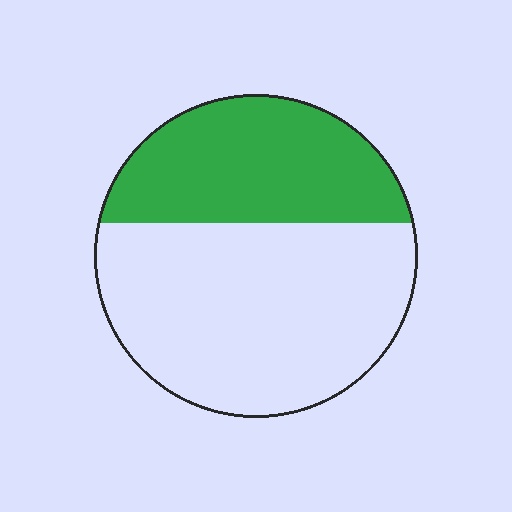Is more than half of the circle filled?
No.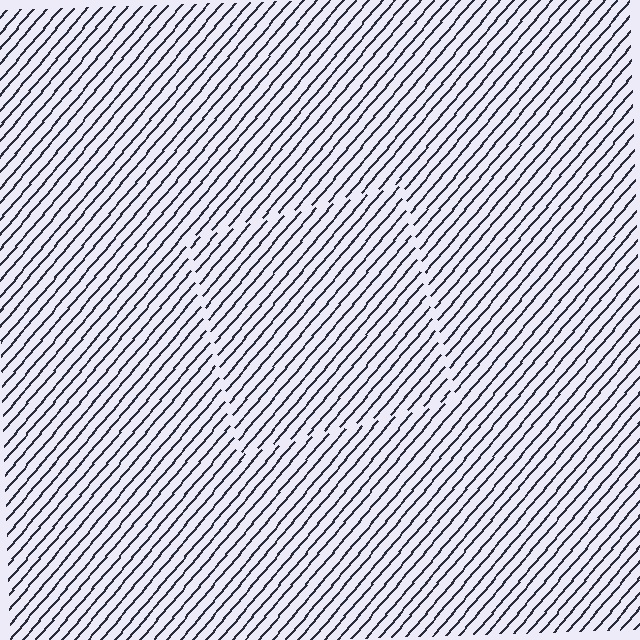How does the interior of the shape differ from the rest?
The interior of the shape contains the same grating, shifted by half a period — the contour is defined by the phase discontinuity where line-ends from the inner and outer gratings abut.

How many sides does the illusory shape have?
4 sides — the line-ends trace a square.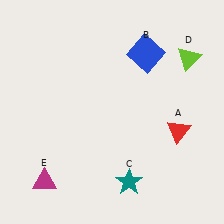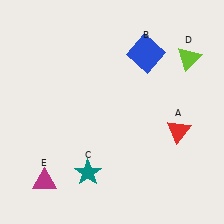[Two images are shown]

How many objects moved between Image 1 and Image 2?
1 object moved between the two images.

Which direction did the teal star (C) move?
The teal star (C) moved left.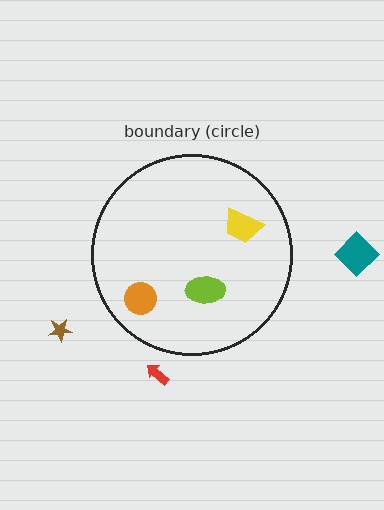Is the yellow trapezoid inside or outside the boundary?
Inside.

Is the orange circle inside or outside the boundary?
Inside.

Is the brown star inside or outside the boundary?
Outside.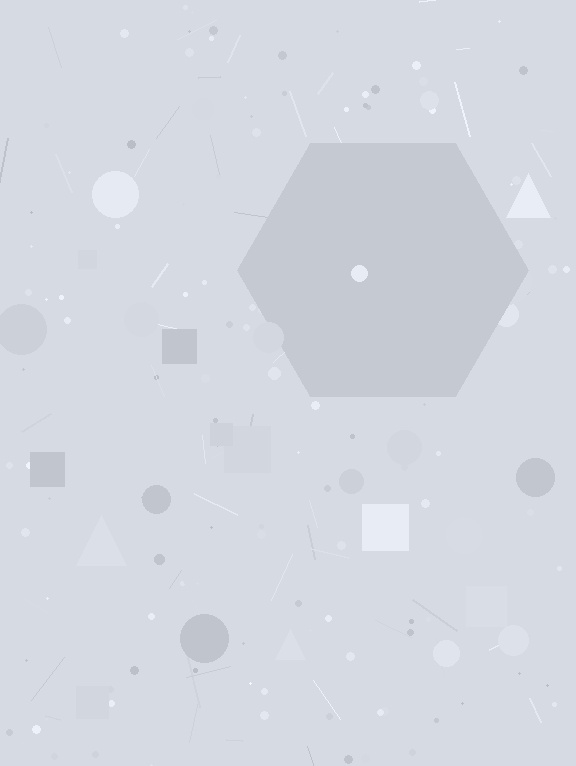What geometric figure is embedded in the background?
A hexagon is embedded in the background.